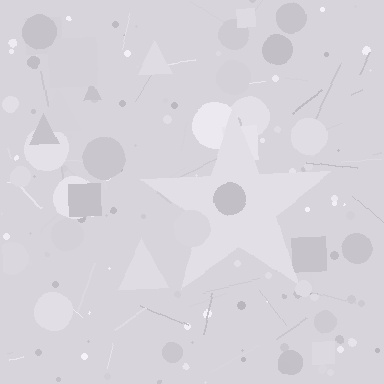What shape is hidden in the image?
A star is hidden in the image.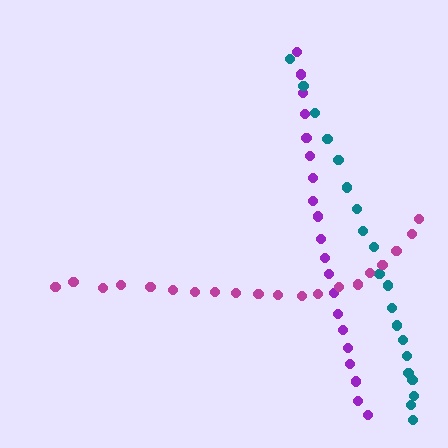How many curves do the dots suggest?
There are 3 distinct paths.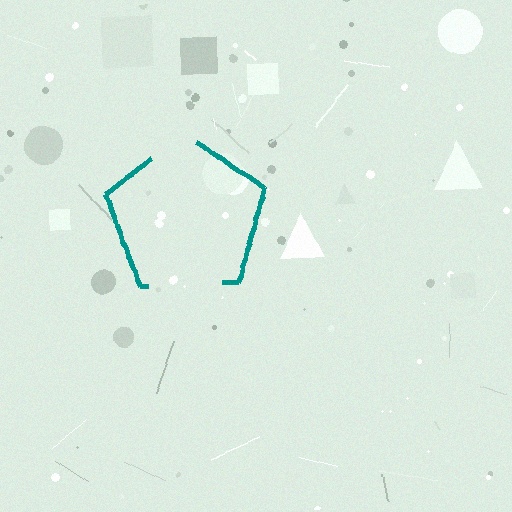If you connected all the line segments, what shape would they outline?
They would outline a pentagon.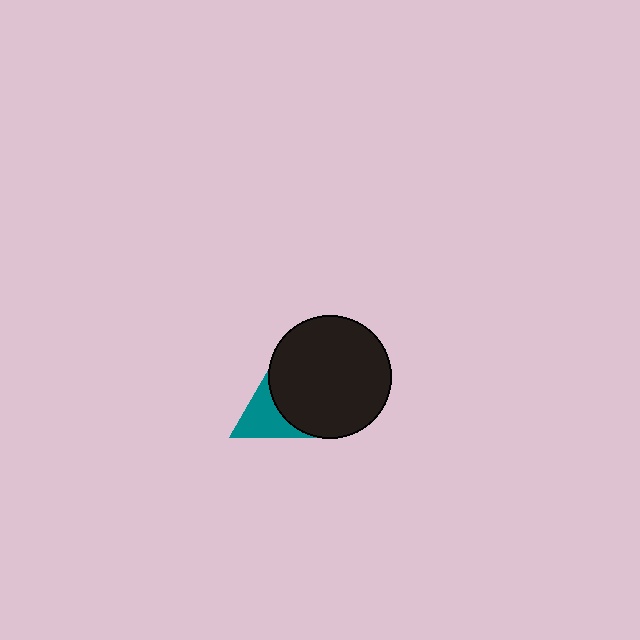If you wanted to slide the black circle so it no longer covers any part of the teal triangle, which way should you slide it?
Slide it right — that is the most direct way to separate the two shapes.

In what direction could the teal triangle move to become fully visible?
The teal triangle could move left. That would shift it out from behind the black circle entirely.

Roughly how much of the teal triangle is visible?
A small part of it is visible (roughly 43%).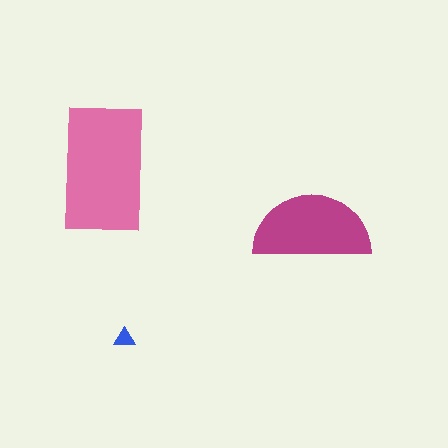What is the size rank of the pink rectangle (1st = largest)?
1st.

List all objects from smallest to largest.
The blue triangle, the magenta semicircle, the pink rectangle.